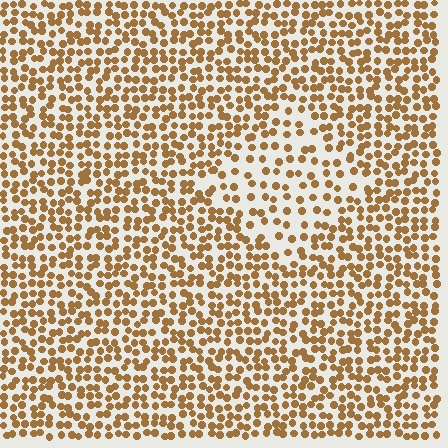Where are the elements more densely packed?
The elements are more densely packed outside the diamond boundary.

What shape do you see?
I see a diamond.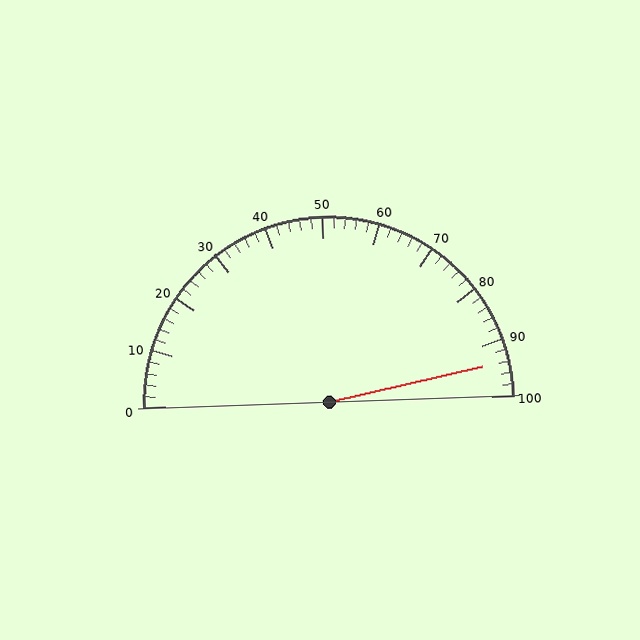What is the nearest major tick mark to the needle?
The nearest major tick mark is 90.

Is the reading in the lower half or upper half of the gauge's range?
The reading is in the upper half of the range (0 to 100).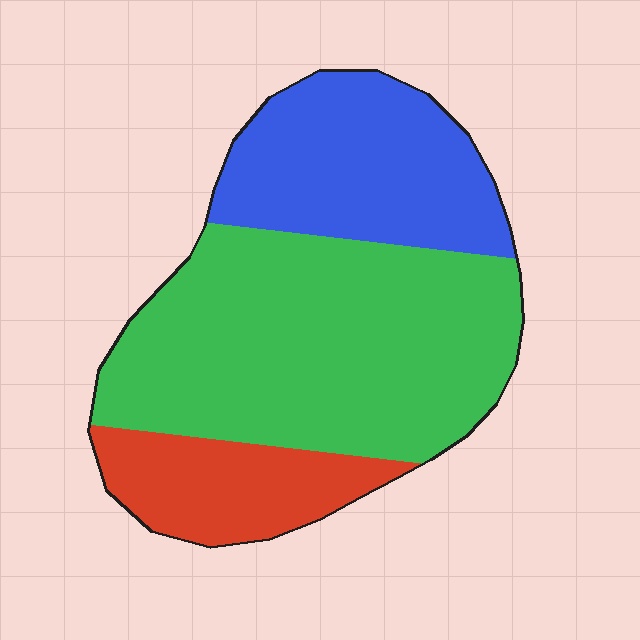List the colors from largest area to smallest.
From largest to smallest: green, blue, red.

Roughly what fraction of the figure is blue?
Blue covers 28% of the figure.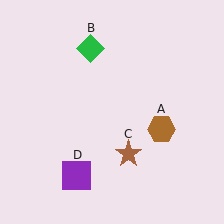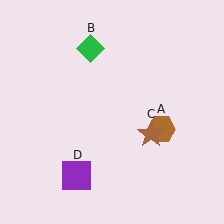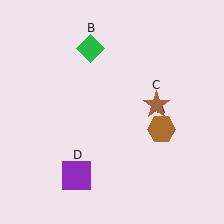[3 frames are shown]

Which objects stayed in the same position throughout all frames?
Brown hexagon (object A) and green diamond (object B) and purple square (object D) remained stationary.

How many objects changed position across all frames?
1 object changed position: brown star (object C).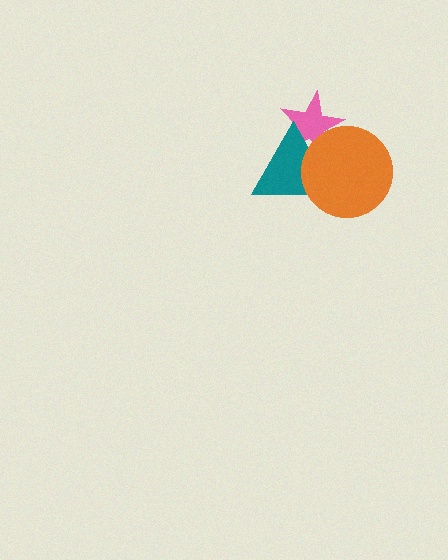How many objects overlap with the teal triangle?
2 objects overlap with the teal triangle.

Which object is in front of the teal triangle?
The orange circle is in front of the teal triangle.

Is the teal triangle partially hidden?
Yes, it is partially covered by another shape.